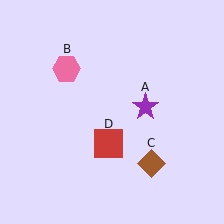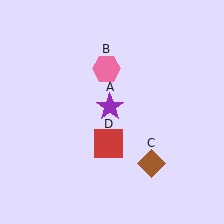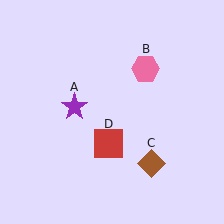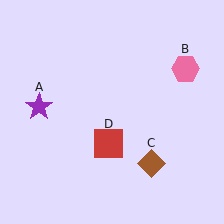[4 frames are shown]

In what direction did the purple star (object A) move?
The purple star (object A) moved left.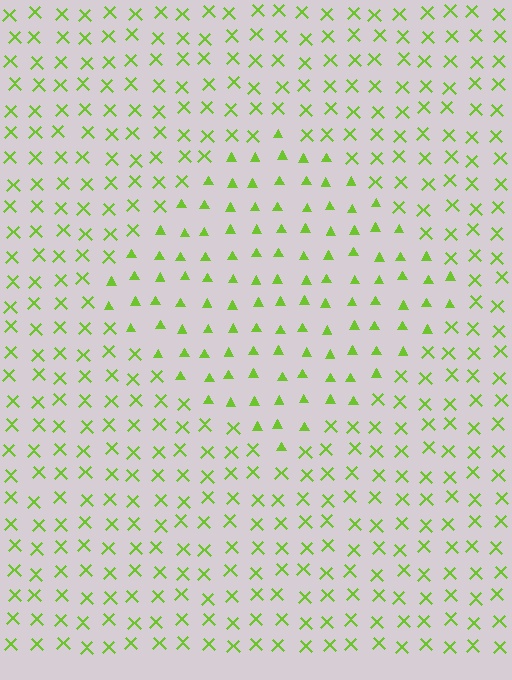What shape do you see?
I see a diamond.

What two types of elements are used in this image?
The image uses triangles inside the diamond region and X marks outside it.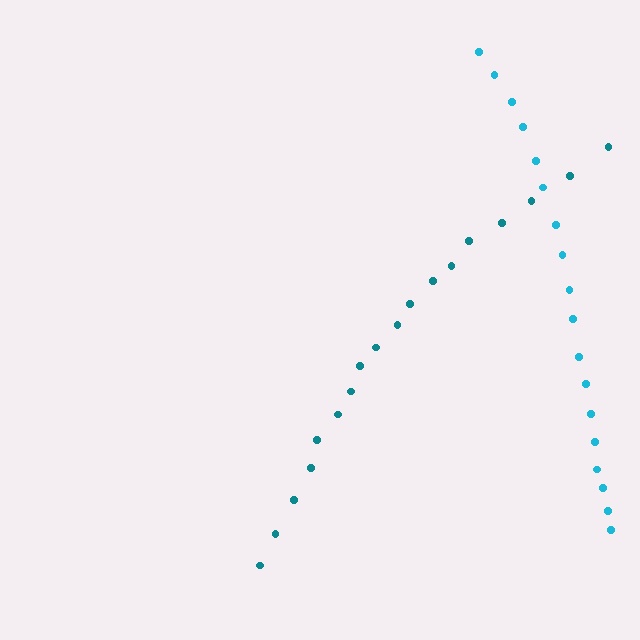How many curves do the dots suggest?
There are 2 distinct paths.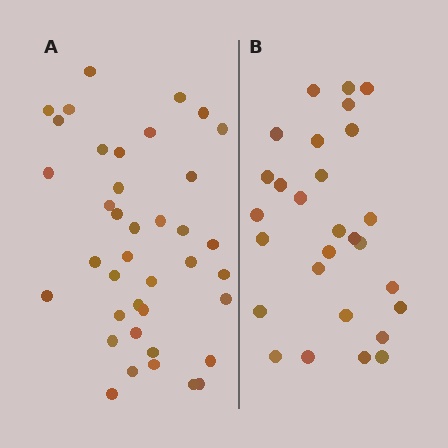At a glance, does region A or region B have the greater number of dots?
Region A (the left region) has more dots.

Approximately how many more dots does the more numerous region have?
Region A has roughly 12 or so more dots than region B.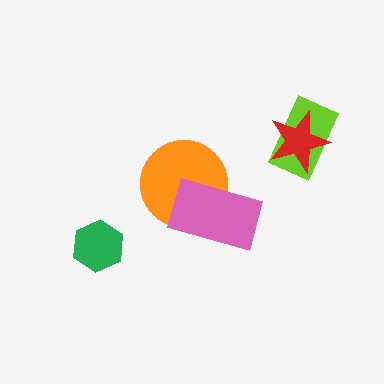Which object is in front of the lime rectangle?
The red star is in front of the lime rectangle.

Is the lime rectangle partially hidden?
Yes, it is partially covered by another shape.